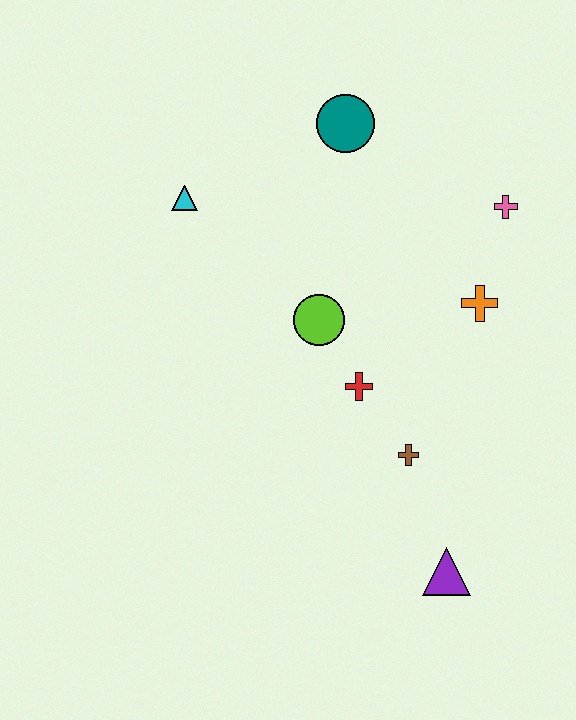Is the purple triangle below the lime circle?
Yes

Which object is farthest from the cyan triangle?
The purple triangle is farthest from the cyan triangle.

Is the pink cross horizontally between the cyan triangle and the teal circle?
No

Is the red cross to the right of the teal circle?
Yes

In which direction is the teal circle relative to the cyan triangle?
The teal circle is to the right of the cyan triangle.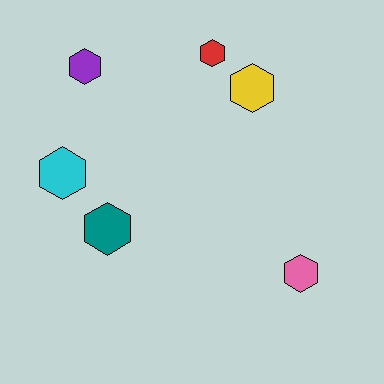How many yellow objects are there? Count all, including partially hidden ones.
There is 1 yellow object.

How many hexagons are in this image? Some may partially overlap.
There are 6 hexagons.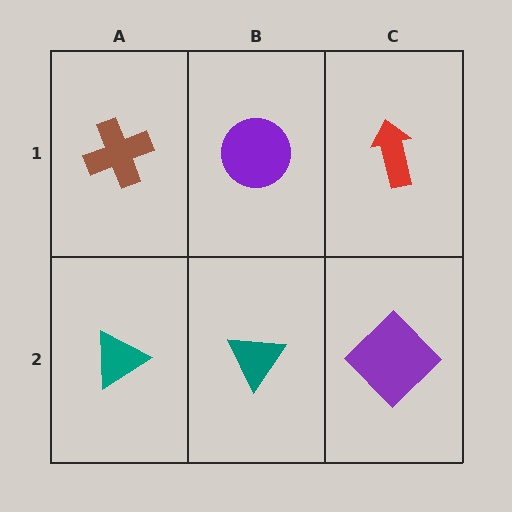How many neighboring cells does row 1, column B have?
3.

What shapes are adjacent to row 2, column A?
A brown cross (row 1, column A), a teal triangle (row 2, column B).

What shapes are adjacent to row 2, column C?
A red arrow (row 1, column C), a teal triangle (row 2, column B).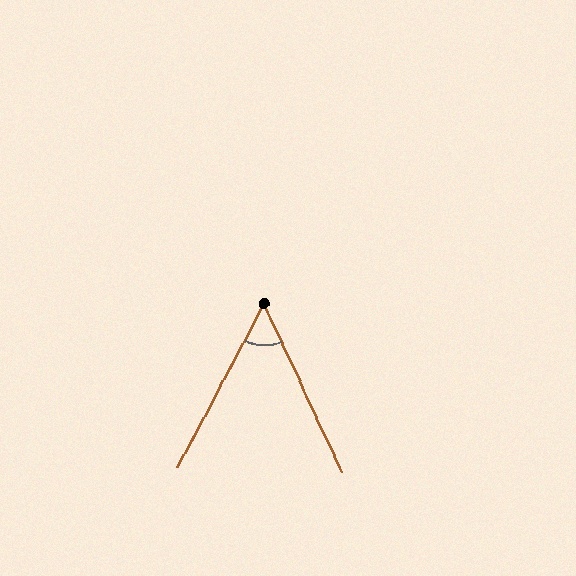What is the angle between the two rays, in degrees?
Approximately 53 degrees.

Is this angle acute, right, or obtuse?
It is acute.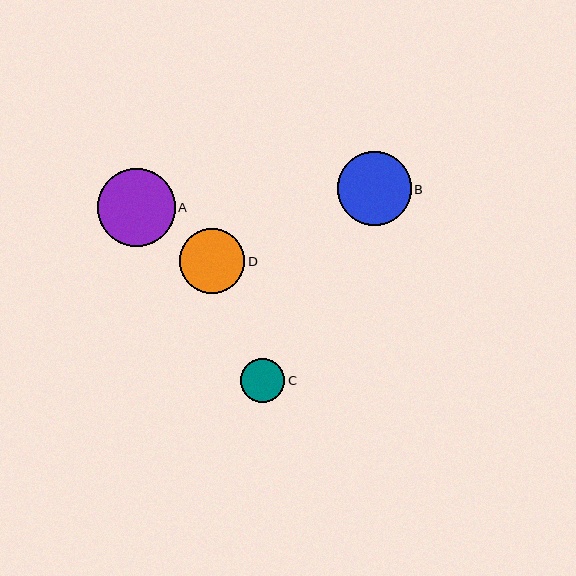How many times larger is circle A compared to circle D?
Circle A is approximately 1.2 times the size of circle D.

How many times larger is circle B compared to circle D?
Circle B is approximately 1.1 times the size of circle D.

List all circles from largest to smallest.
From largest to smallest: A, B, D, C.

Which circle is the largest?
Circle A is the largest with a size of approximately 78 pixels.